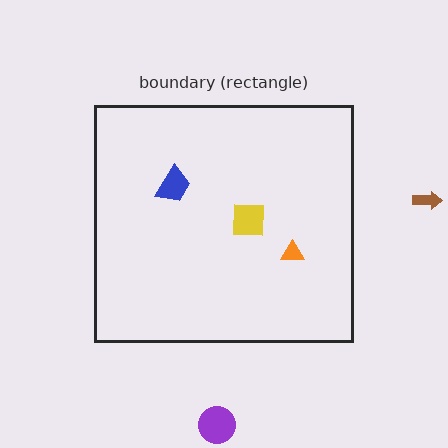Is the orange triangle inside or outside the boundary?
Inside.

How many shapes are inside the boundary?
3 inside, 2 outside.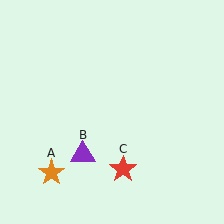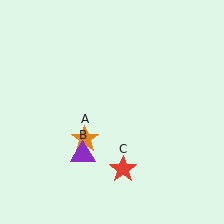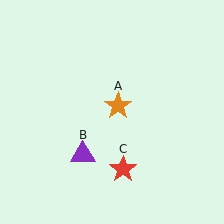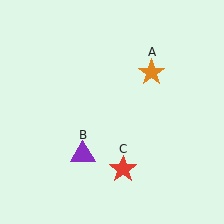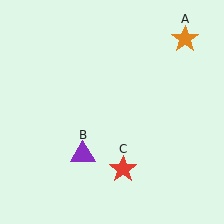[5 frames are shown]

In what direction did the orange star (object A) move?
The orange star (object A) moved up and to the right.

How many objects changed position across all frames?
1 object changed position: orange star (object A).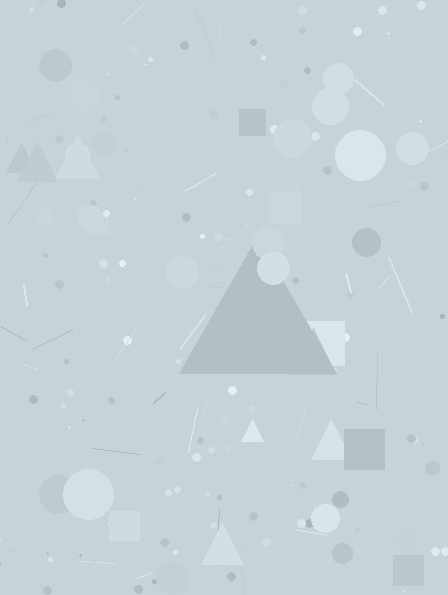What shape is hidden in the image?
A triangle is hidden in the image.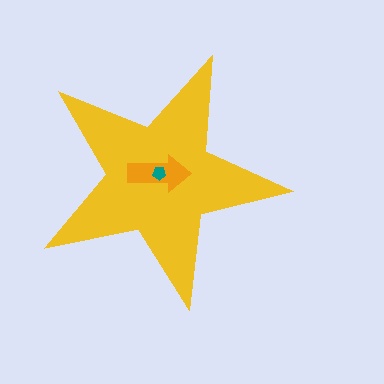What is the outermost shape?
The yellow star.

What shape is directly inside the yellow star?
The orange arrow.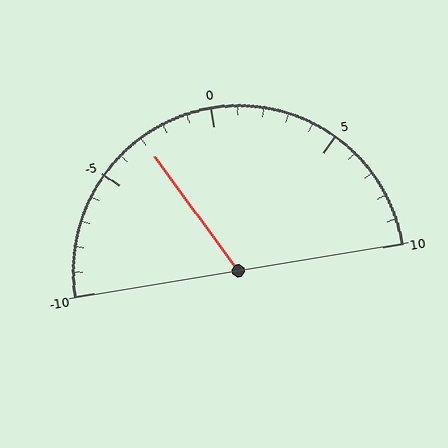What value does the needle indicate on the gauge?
The needle indicates approximately -3.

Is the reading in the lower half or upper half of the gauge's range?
The reading is in the lower half of the range (-10 to 10).